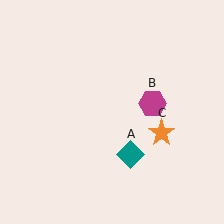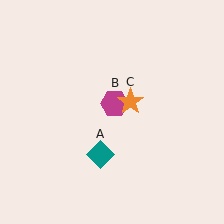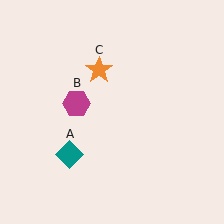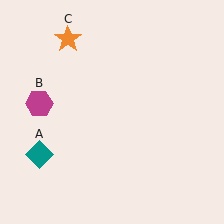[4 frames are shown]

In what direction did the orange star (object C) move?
The orange star (object C) moved up and to the left.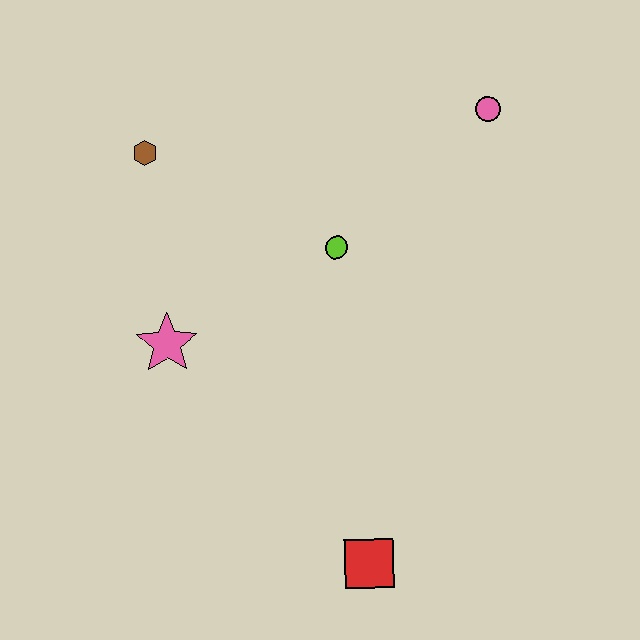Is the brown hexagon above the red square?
Yes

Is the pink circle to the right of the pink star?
Yes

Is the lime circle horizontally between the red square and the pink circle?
No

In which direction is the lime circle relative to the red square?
The lime circle is above the red square.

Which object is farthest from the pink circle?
The red square is farthest from the pink circle.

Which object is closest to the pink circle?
The lime circle is closest to the pink circle.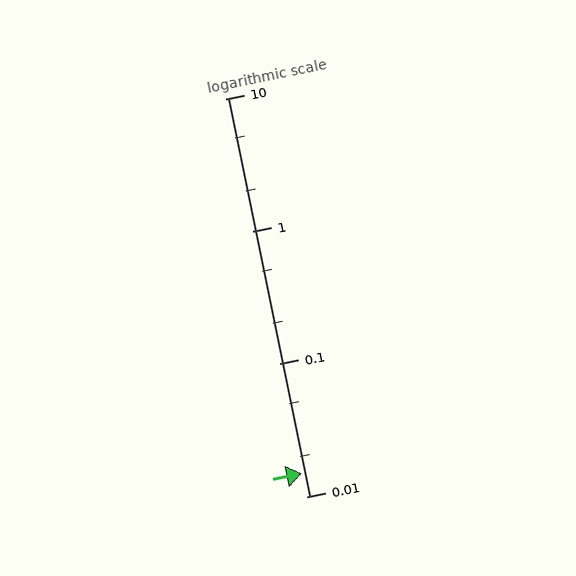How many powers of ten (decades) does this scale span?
The scale spans 3 decades, from 0.01 to 10.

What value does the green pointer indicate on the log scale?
The pointer indicates approximately 0.015.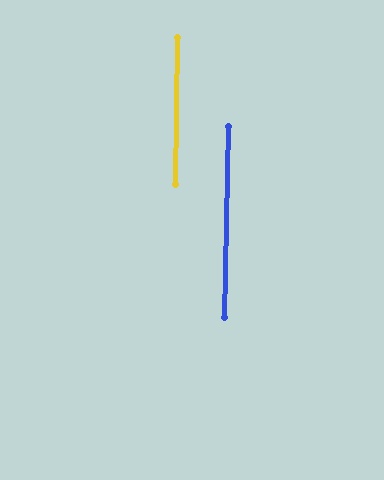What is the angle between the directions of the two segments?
Approximately 0 degrees.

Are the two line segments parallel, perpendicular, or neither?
Parallel — their directions differ by only 0.3°.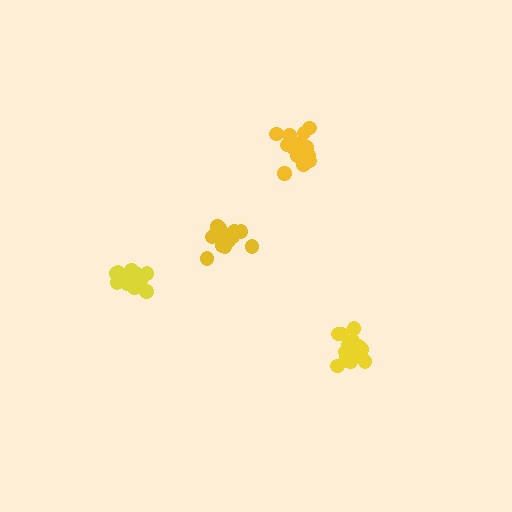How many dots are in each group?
Group 1: 15 dots, Group 2: 19 dots, Group 3: 16 dots, Group 4: 19 dots (69 total).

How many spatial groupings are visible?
There are 4 spatial groupings.